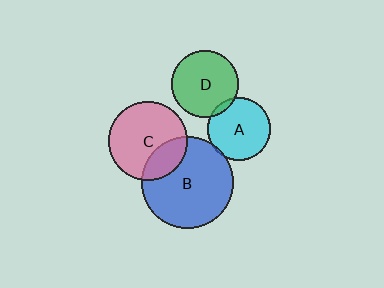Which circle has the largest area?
Circle B (blue).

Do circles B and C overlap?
Yes.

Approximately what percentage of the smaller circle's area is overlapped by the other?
Approximately 25%.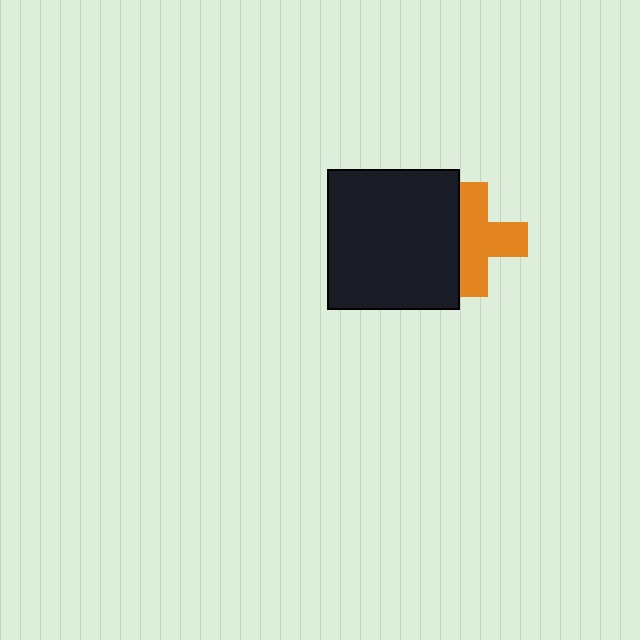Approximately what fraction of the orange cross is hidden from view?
Roughly 31% of the orange cross is hidden behind the black rectangle.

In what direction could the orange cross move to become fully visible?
The orange cross could move right. That would shift it out from behind the black rectangle entirely.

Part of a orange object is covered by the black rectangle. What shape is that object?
It is a cross.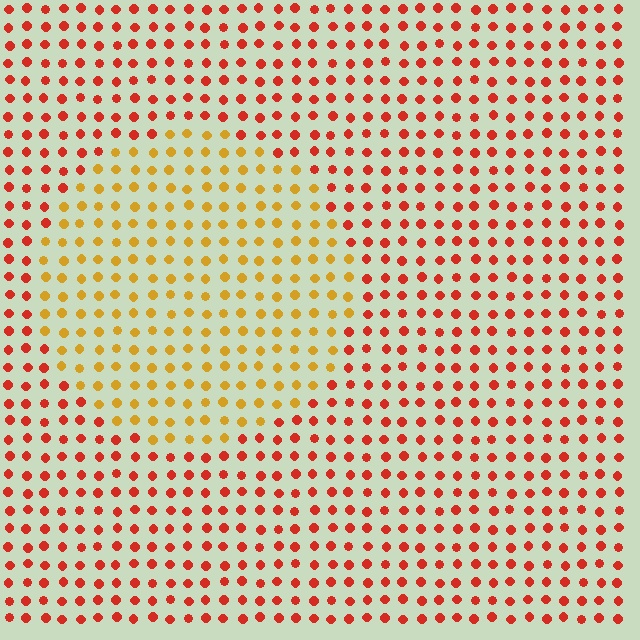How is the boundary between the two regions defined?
The boundary is defined purely by a slight shift in hue (about 39 degrees). Spacing, size, and orientation are identical on both sides.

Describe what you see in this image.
The image is filled with small red elements in a uniform arrangement. A circle-shaped region is visible where the elements are tinted to a slightly different hue, forming a subtle color boundary.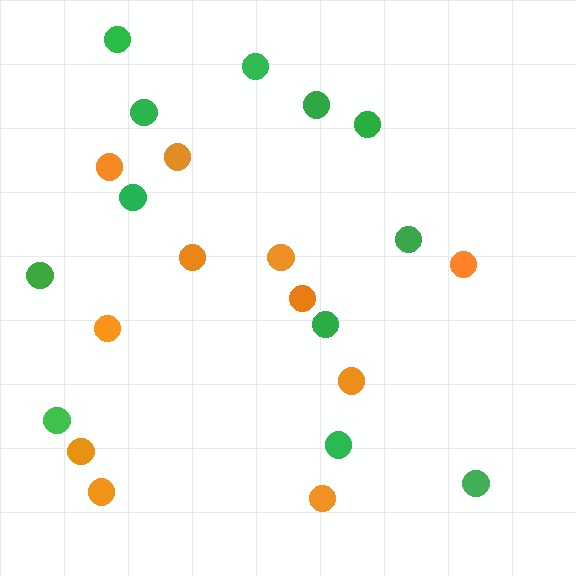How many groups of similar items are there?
There are 2 groups: one group of orange circles (11) and one group of green circles (12).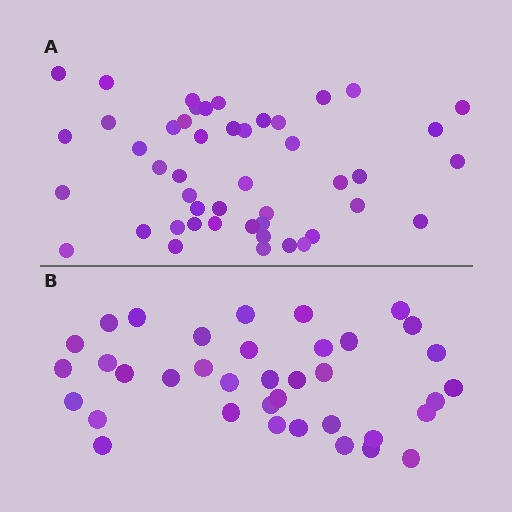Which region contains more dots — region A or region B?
Region A (the top region) has more dots.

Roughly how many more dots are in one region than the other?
Region A has roughly 10 or so more dots than region B.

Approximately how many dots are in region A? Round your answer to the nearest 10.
About 50 dots. (The exact count is 47, which rounds to 50.)